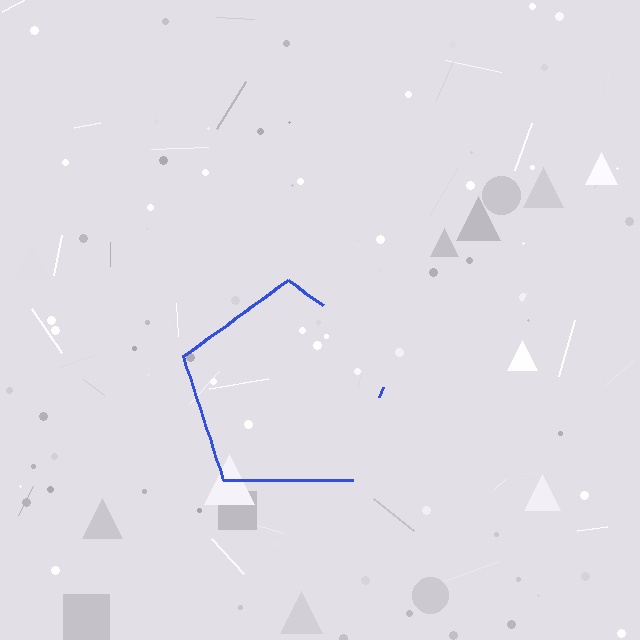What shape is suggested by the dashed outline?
The dashed outline suggests a pentagon.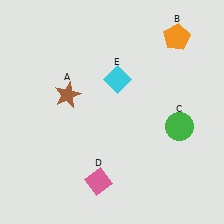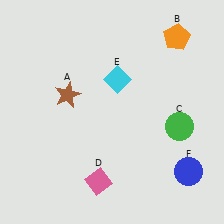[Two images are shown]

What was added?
A blue circle (F) was added in Image 2.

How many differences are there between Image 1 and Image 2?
There is 1 difference between the two images.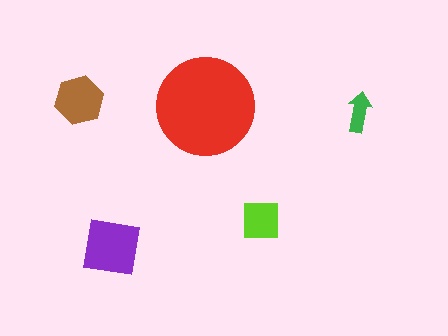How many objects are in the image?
There are 5 objects in the image.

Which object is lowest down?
The purple square is bottommost.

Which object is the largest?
The red circle.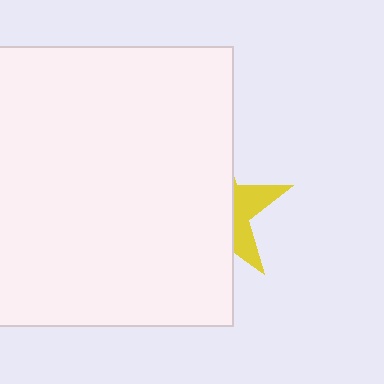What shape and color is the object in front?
The object in front is a white rectangle.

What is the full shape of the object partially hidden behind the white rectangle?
The partially hidden object is a yellow star.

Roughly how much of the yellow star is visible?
A small part of it is visible (roughly 31%).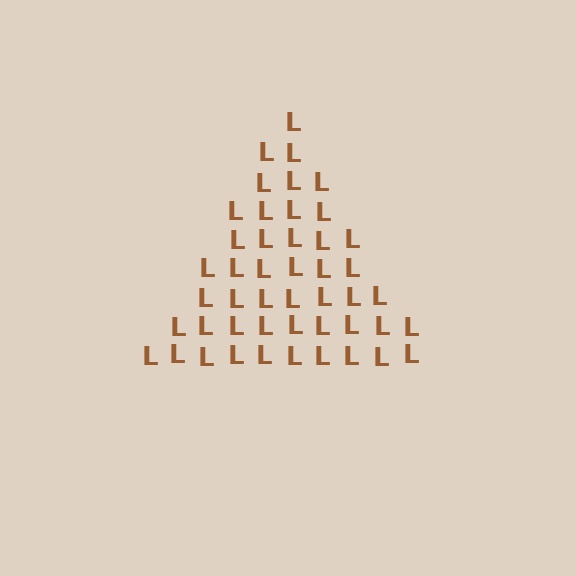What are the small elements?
The small elements are letter L's.